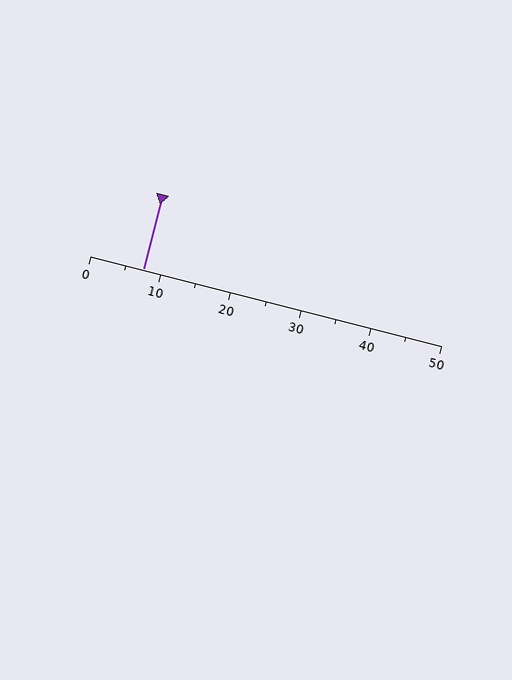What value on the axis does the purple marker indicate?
The marker indicates approximately 7.5.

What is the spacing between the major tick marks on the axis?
The major ticks are spaced 10 apart.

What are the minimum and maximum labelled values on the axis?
The axis runs from 0 to 50.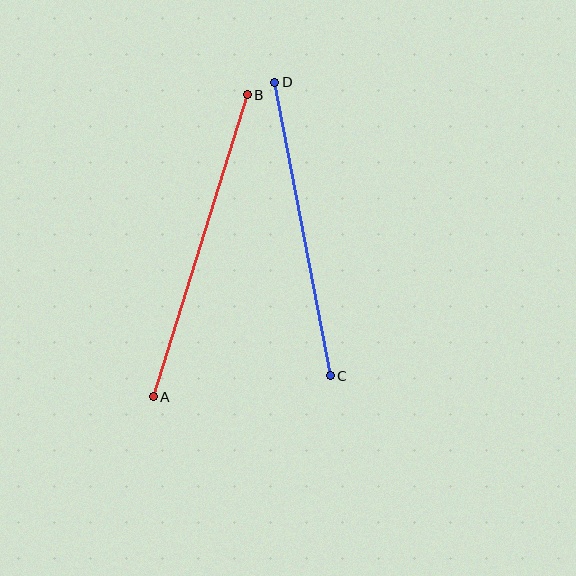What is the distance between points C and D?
The distance is approximately 298 pixels.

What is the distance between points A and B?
The distance is approximately 316 pixels.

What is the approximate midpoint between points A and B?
The midpoint is at approximately (200, 246) pixels.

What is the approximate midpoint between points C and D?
The midpoint is at approximately (302, 229) pixels.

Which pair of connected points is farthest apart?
Points A and B are farthest apart.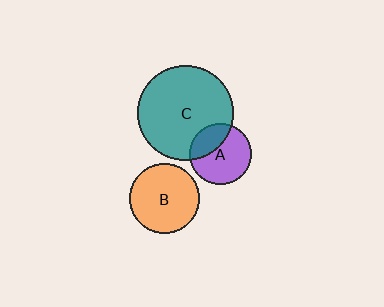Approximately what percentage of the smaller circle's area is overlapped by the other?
Approximately 30%.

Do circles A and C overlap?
Yes.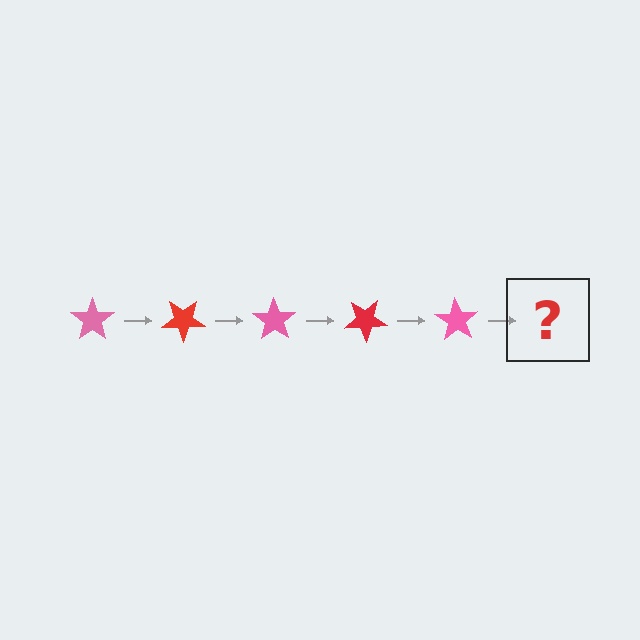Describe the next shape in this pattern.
It should be a red star, rotated 175 degrees from the start.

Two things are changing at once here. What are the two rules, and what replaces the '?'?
The two rules are that it rotates 35 degrees each step and the color cycles through pink and red. The '?' should be a red star, rotated 175 degrees from the start.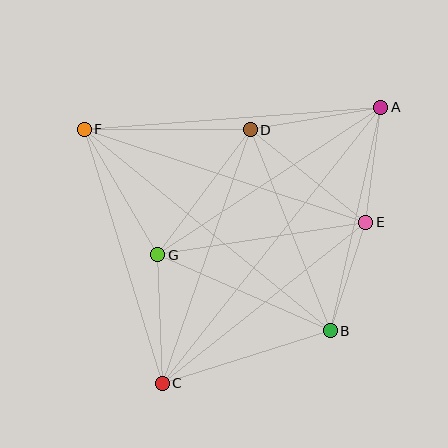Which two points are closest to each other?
Points B and E are closest to each other.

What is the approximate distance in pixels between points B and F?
The distance between B and F is approximately 318 pixels.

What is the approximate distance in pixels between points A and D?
The distance between A and D is approximately 132 pixels.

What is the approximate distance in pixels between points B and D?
The distance between B and D is approximately 216 pixels.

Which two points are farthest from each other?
Points A and C are farthest from each other.